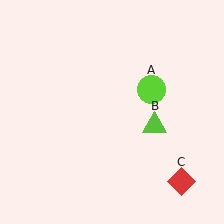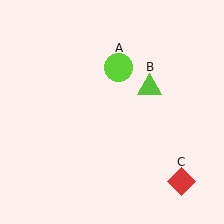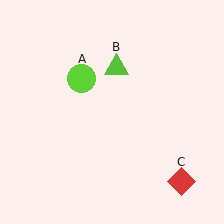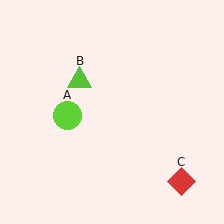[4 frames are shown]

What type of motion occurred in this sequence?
The lime circle (object A), lime triangle (object B) rotated counterclockwise around the center of the scene.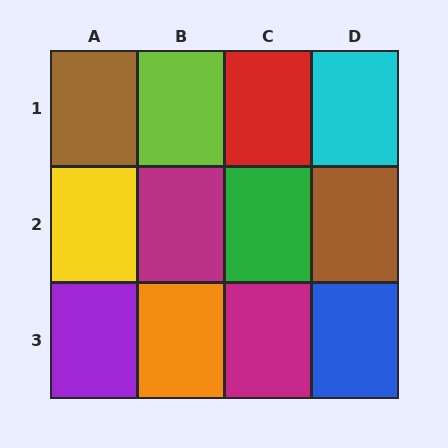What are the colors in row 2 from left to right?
Yellow, magenta, green, brown.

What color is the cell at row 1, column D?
Cyan.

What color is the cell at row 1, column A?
Brown.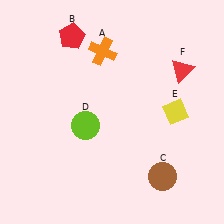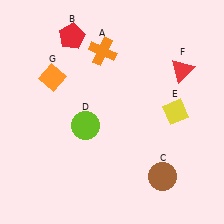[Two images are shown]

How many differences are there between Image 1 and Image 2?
There is 1 difference between the two images.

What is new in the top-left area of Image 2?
An orange diamond (G) was added in the top-left area of Image 2.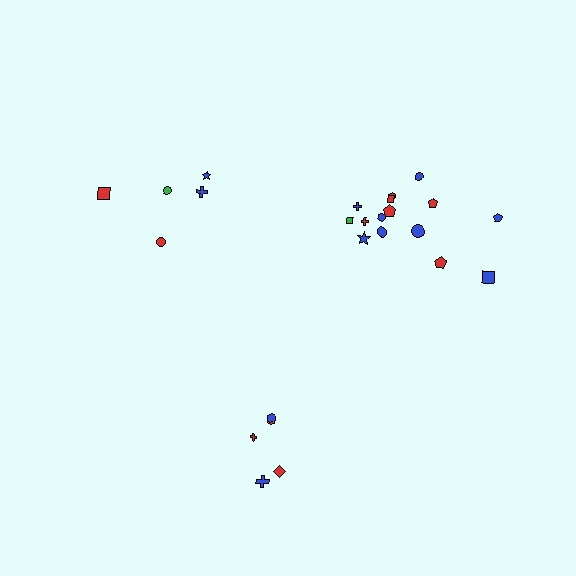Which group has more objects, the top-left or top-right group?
The top-right group.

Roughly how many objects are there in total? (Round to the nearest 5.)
Roughly 25 objects in total.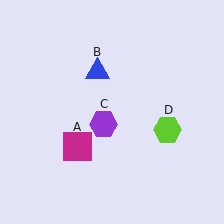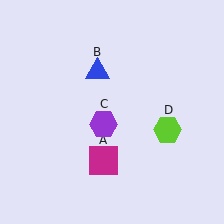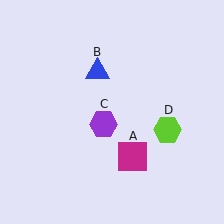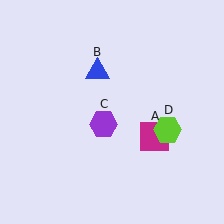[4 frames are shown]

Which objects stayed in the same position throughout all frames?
Blue triangle (object B) and purple hexagon (object C) and lime hexagon (object D) remained stationary.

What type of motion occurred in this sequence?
The magenta square (object A) rotated counterclockwise around the center of the scene.